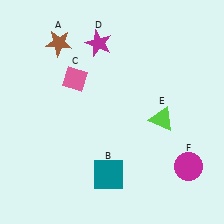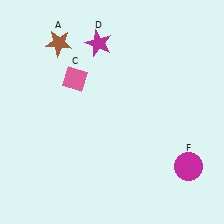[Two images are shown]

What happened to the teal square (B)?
The teal square (B) was removed in Image 2. It was in the bottom-left area of Image 1.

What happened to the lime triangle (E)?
The lime triangle (E) was removed in Image 2. It was in the bottom-right area of Image 1.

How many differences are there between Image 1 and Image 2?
There are 2 differences between the two images.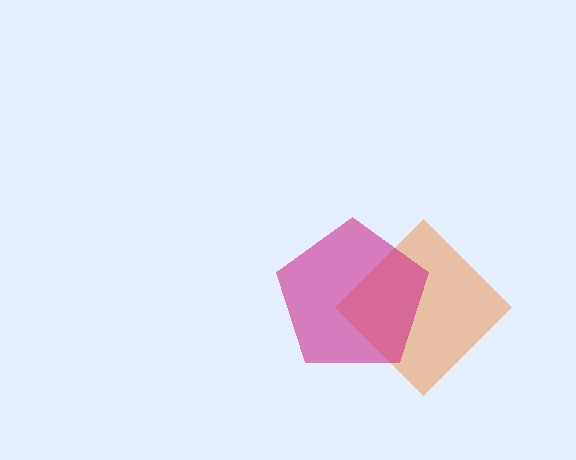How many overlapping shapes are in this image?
There are 2 overlapping shapes in the image.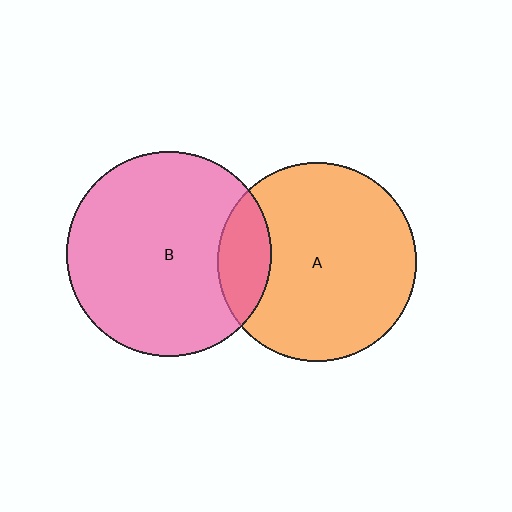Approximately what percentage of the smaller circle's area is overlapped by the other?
Approximately 15%.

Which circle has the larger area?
Circle B (pink).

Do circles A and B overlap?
Yes.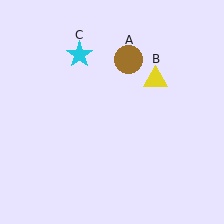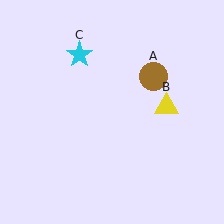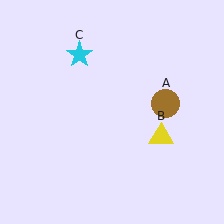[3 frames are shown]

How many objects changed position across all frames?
2 objects changed position: brown circle (object A), yellow triangle (object B).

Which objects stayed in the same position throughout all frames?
Cyan star (object C) remained stationary.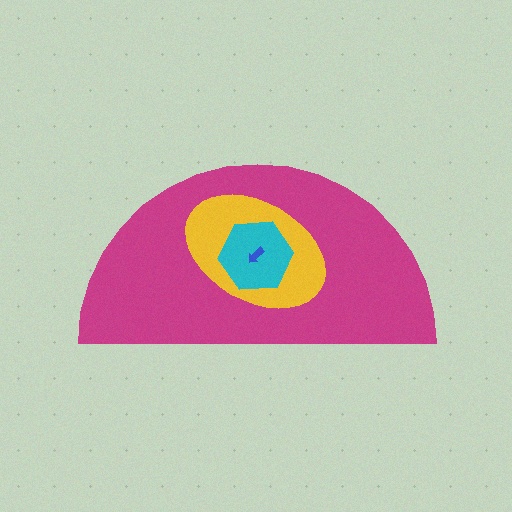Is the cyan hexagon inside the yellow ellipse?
Yes.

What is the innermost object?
The blue arrow.